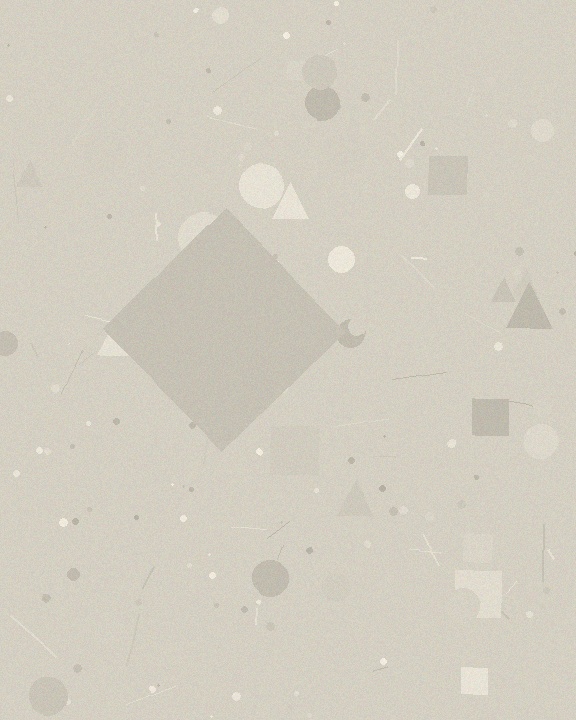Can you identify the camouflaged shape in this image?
The camouflaged shape is a diamond.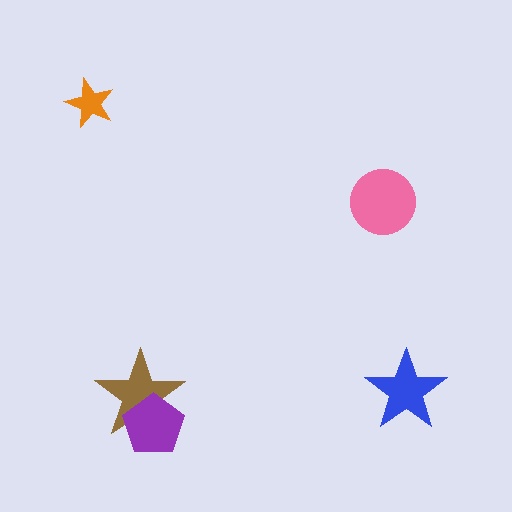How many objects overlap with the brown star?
1 object overlaps with the brown star.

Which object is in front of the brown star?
The purple pentagon is in front of the brown star.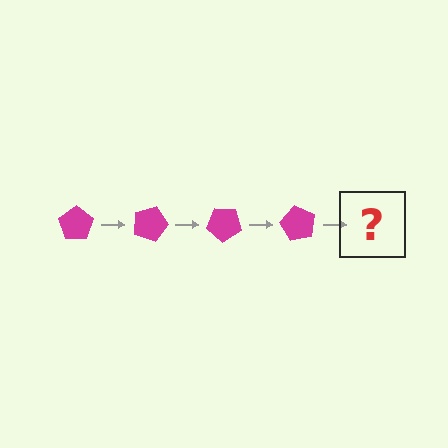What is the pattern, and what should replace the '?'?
The pattern is that the pentagon rotates 20 degrees each step. The '?' should be a magenta pentagon rotated 80 degrees.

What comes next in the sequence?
The next element should be a magenta pentagon rotated 80 degrees.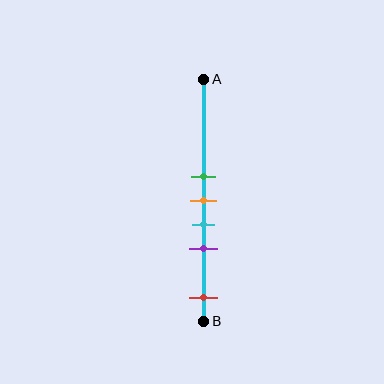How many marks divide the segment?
There are 5 marks dividing the segment.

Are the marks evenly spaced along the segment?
No, the marks are not evenly spaced.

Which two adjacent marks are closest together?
The green and orange marks are the closest adjacent pair.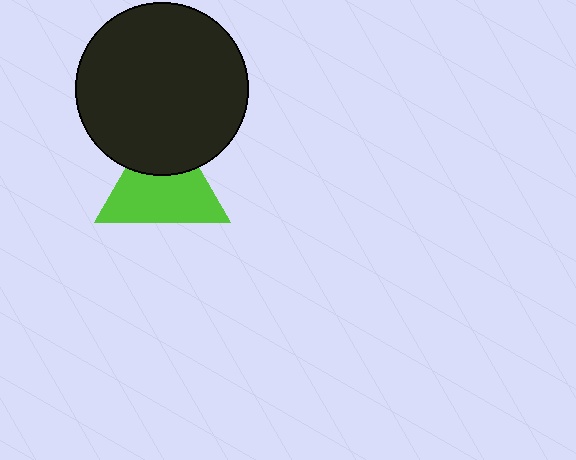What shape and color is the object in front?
The object in front is a black circle.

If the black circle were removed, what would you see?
You would see the complete lime triangle.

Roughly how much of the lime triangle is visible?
Most of it is visible (roughly 67%).